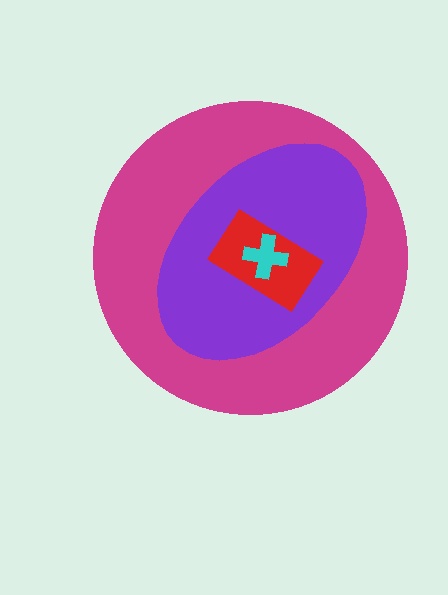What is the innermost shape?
The cyan cross.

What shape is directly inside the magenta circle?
The purple ellipse.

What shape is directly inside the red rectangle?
The cyan cross.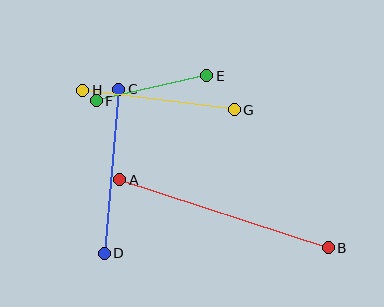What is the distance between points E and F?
The distance is approximately 113 pixels.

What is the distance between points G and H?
The distance is approximately 153 pixels.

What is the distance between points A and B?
The distance is approximately 219 pixels.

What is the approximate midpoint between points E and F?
The midpoint is at approximately (151, 88) pixels.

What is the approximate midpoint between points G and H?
The midpoint is at approximately (158, 100) pixels.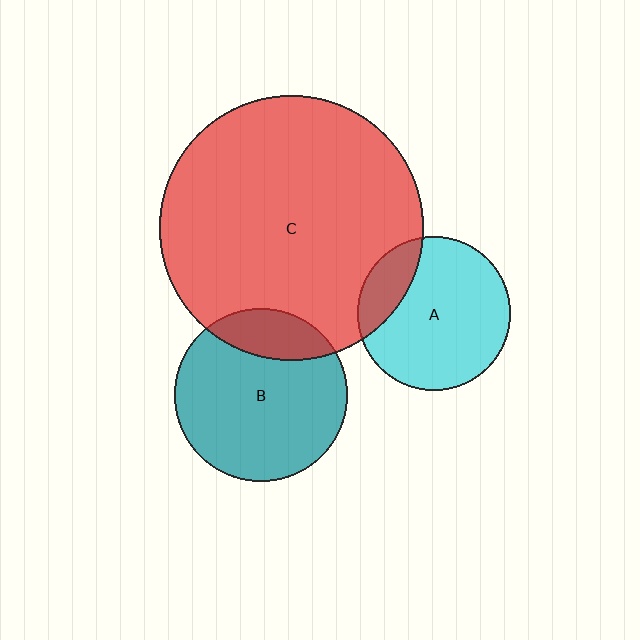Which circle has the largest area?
Circle C (red).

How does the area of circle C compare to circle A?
Approximately 3.0 times.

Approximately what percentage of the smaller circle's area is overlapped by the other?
Approximately 20%.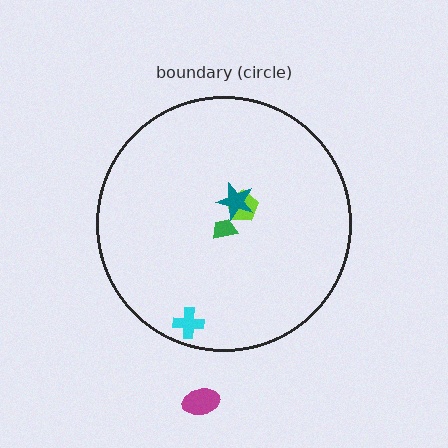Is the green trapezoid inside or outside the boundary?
Inside.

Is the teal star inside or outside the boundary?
Inside.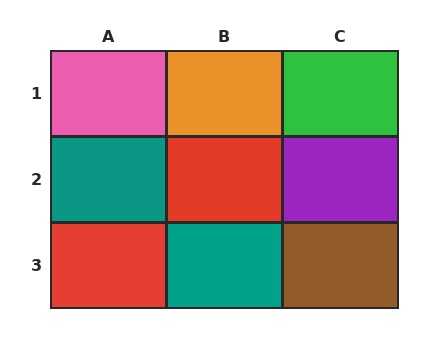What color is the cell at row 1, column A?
Pink.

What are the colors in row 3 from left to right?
Red, teal, brown.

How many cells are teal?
2 cells are teal.